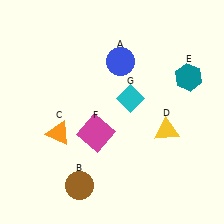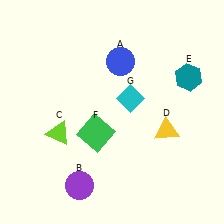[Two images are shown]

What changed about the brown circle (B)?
In Image 1, B is brown. In Image 2, it changed to purple.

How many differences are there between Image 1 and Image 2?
There are 3 differences between the two images.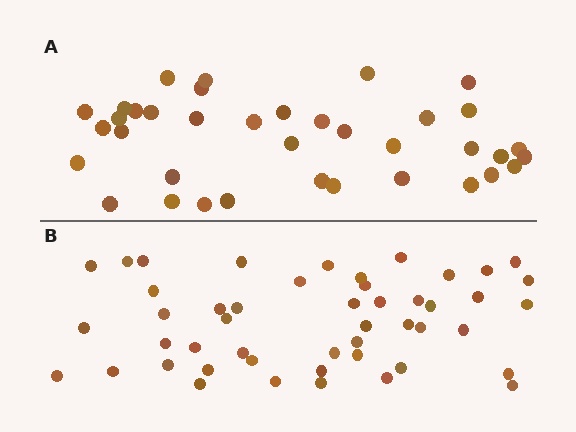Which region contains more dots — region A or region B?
Region B (the bottom region) has more dots.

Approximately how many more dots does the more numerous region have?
Region B has roughly 12 or so more dots than region A.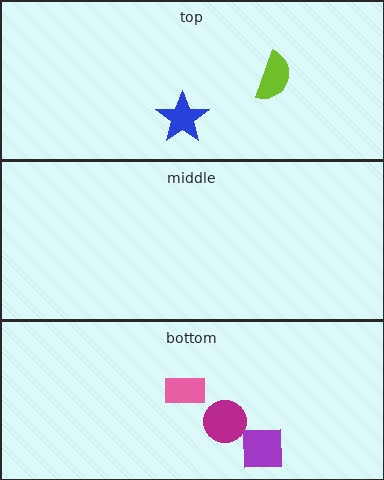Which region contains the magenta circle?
The bottom region.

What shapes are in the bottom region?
The pink rectangle, the magenta circle, the purple square.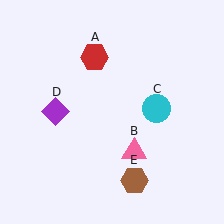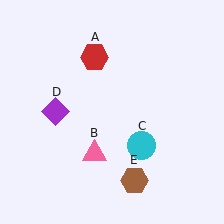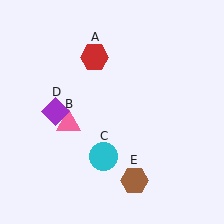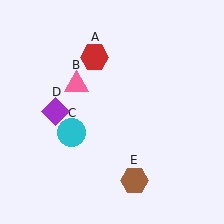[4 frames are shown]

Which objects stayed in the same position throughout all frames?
Red hexagon (object A) and purple diamond (object D) and brown hexagon (object E) remained stationary.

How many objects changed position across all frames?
2 objects changed position: pink triangle (object B), cyan circle (object C).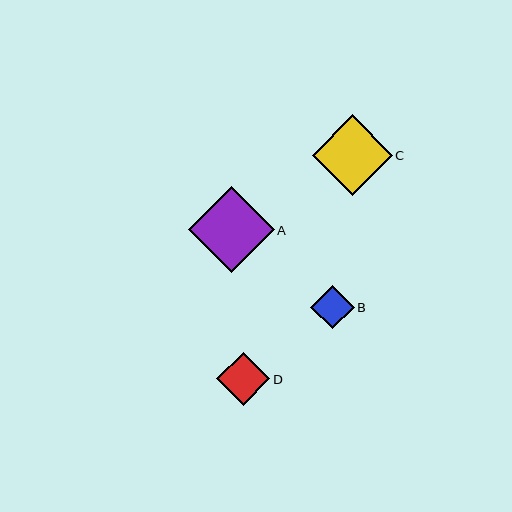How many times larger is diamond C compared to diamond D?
Diamond C is approximately 1.5 times the size of diamond D.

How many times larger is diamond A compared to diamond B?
Diamond A is approximately 2.0 times the size of diamond B.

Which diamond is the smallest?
Diamond B is the smallest with a size of approximately 43 pixels.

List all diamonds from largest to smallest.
From largest to smallest: A, C, D, B.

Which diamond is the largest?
Diamond A is the largest with a size of approximately 86 pixels.